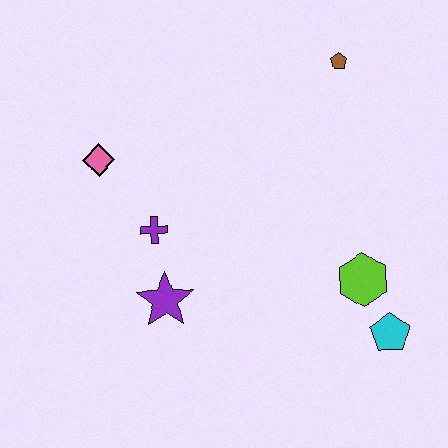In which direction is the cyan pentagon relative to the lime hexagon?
The cyan pentagon is below the lime hexagon.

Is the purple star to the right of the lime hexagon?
No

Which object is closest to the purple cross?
The purple star is closest to the purple cross.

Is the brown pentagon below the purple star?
No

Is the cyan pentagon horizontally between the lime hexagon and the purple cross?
No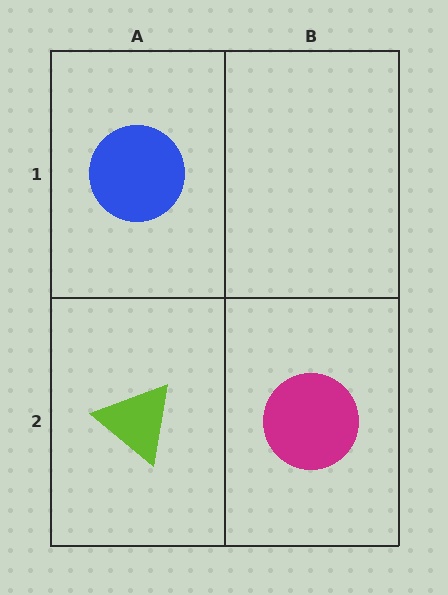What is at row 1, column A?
A blue circle.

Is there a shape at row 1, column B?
No, that cell is empty.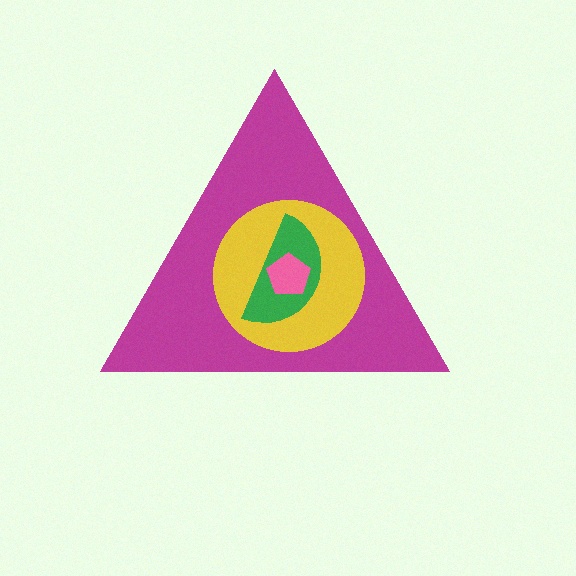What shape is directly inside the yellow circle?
The green semicircle.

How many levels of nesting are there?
4.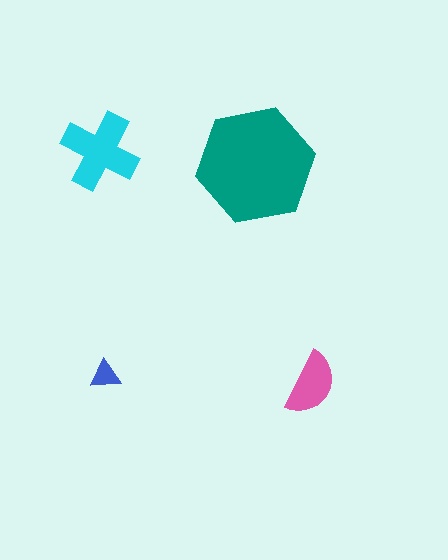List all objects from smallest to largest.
The blue triangle, the pink semicircle, the cyan cross, the teal hexagon.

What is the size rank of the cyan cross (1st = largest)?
2nd.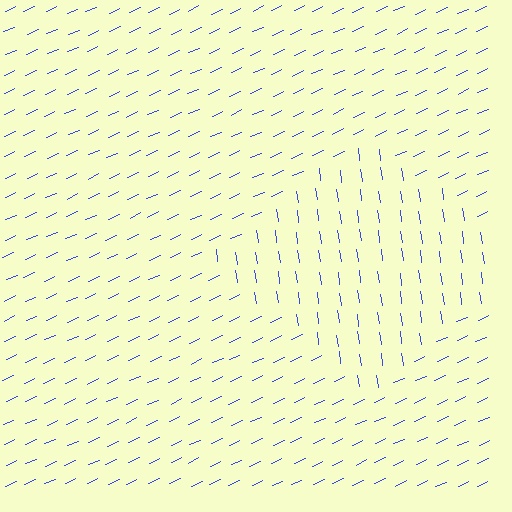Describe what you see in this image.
The image is filled with small blue line segments. A diamond region in the image has lines oriented differently from the surrounding lines, creating a visible texture boundary.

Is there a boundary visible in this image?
Yes, there is a texture boundary formed by a change in line orientation.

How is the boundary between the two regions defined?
The boundary is defined purely by a change in line orientation (approximately 73 degrees difference). All lines are the same color and thickness.